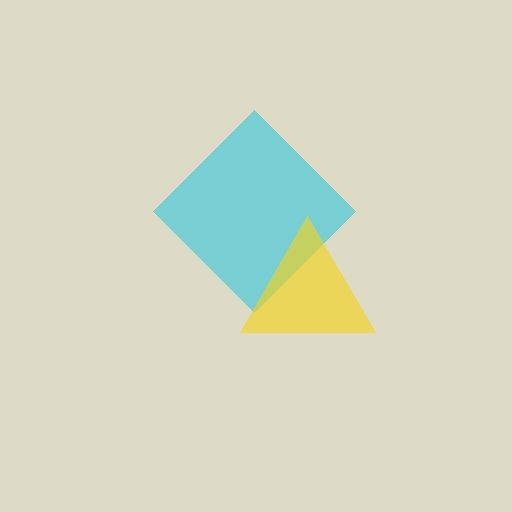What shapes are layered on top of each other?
The layered shapes are: a cyan diamond, a yellow triangle.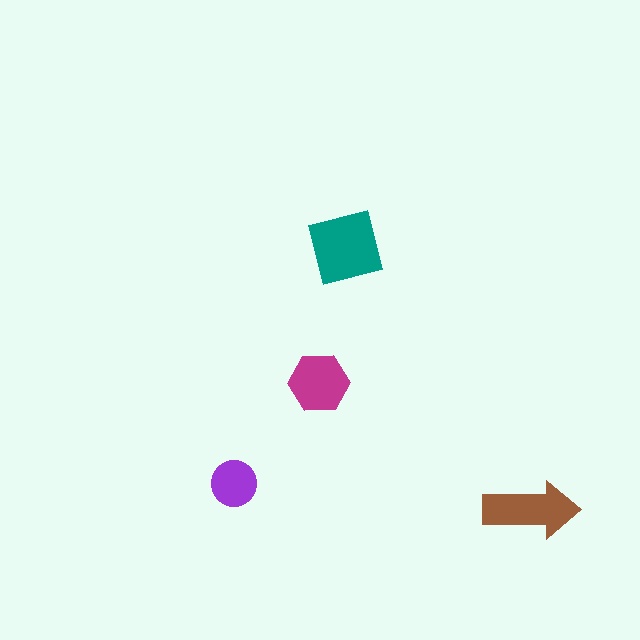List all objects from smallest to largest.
The purple circle, the magenta hexagon, the brown arrow, the teal square.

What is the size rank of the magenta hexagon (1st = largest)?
3rd.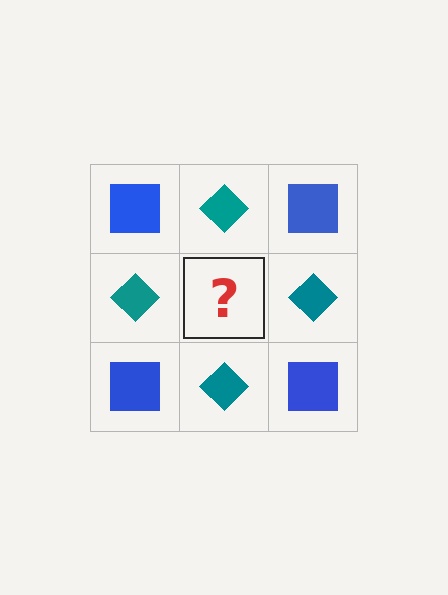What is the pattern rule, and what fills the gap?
The rule is that it alternates blue square and teal diamond in a checkerboard pattern. The gap should be filled with a blue square.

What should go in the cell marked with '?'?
The missing cell should contain a blue square.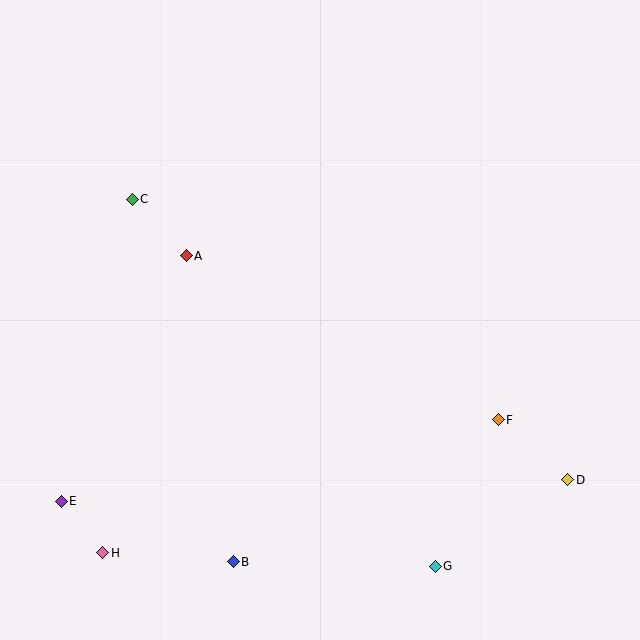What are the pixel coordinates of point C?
Point C is at (132, 199).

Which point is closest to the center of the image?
Point A at (186, 256) is closest to the center.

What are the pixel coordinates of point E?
Point E is at (61, 501).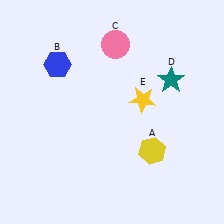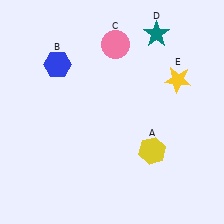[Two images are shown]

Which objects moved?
The objects that moved are: the teal star (D), the yellow star (E).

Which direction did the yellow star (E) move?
The yellow star (E) moved right.